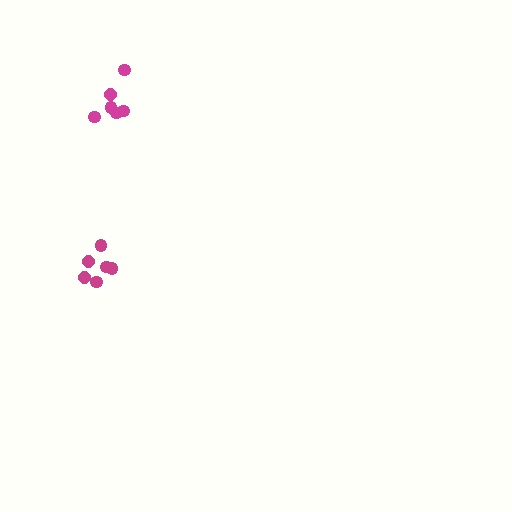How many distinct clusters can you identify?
There are 2 distinct clusters.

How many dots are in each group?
Group 1: 6 dots, Group 2: 6 dots (12 total).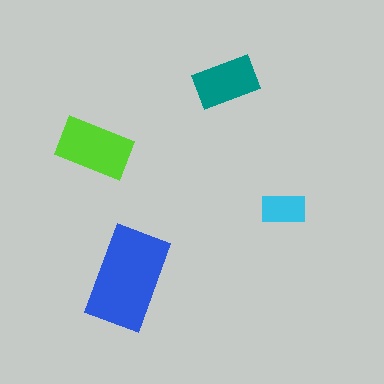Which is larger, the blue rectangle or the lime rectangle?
The blue one.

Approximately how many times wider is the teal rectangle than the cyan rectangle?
About 1.5 times wider.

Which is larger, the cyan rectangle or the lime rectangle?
The lime one.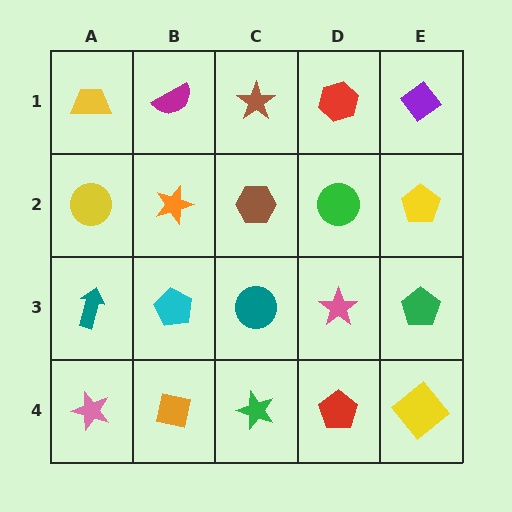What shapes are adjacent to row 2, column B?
A magenta semicircle (row 1, column B), a cyan pentagon (row 3, column B), a yellow circle (row 2, column A), a brown hexagon (row 2, column C).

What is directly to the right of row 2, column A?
An orange star.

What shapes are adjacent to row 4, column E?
A green pentagon (row 3, column E), a red pentagon (row 4, column D).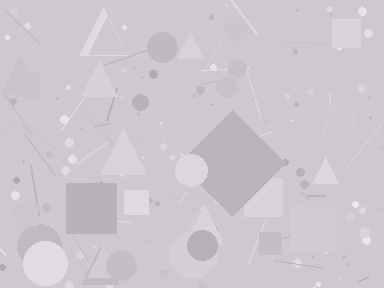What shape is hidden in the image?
A diamond is hidden in the image.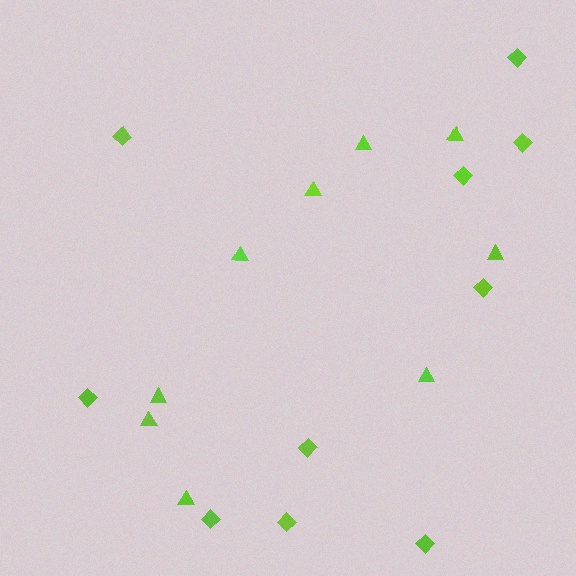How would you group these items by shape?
There are 2 groups: one group of diamonds (10) and one group of triangles (9).